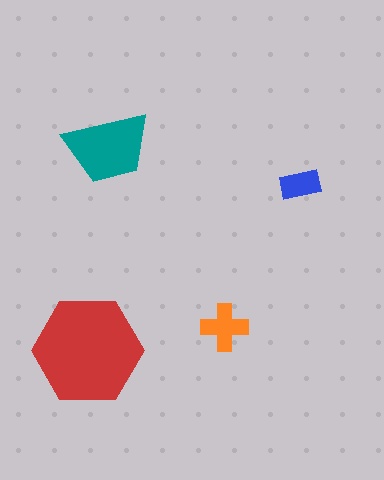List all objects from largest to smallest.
The red hexagon, the teal trapezoid, the orange cross, the blue rectangle.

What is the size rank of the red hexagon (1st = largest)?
1st.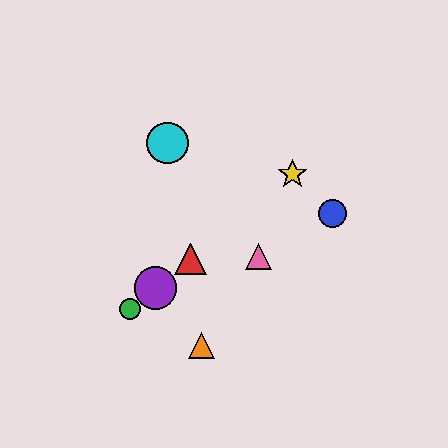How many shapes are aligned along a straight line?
4 shapes (the red triangle, the green circle, the yellow star, the purple circle) are aligned along a straight line.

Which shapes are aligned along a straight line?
The red triangle, the green circle, the yellow star, the purple circle are aligned along a straight line.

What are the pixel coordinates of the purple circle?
The purple circle is at (156, 288).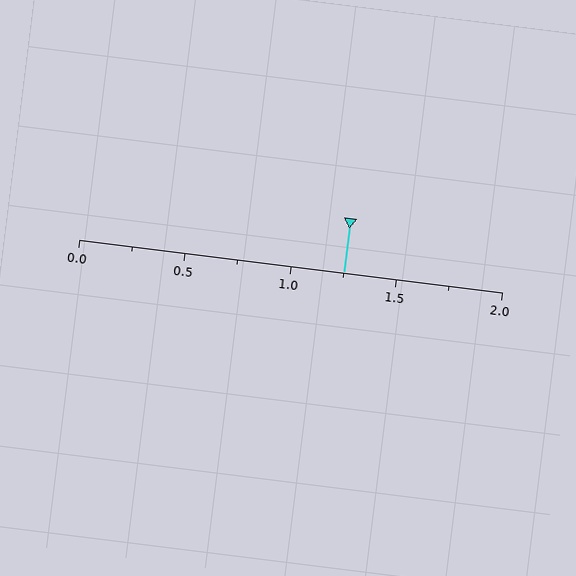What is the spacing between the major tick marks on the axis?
The major ticks are spaced 0.5 apart.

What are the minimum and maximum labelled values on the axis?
The axis runs from 0.0 to 2.0.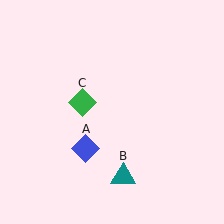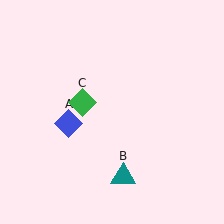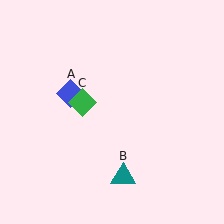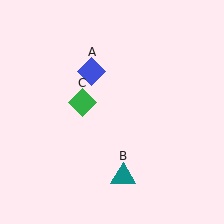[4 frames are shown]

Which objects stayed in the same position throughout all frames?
Teal triangle (object B) and green diamond (object C) remained stationary.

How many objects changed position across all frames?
1 object changed position: blue diamond (object A).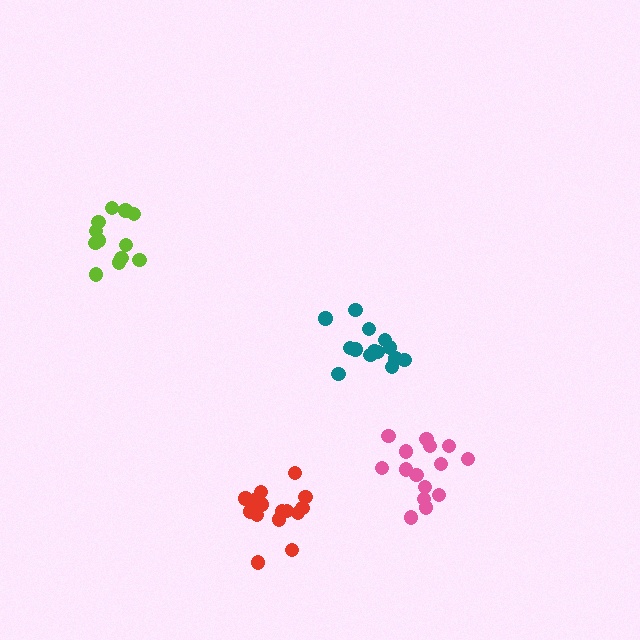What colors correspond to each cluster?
The clusters are colored: teal, red, pink, lime.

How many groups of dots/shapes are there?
There are 4 groups.